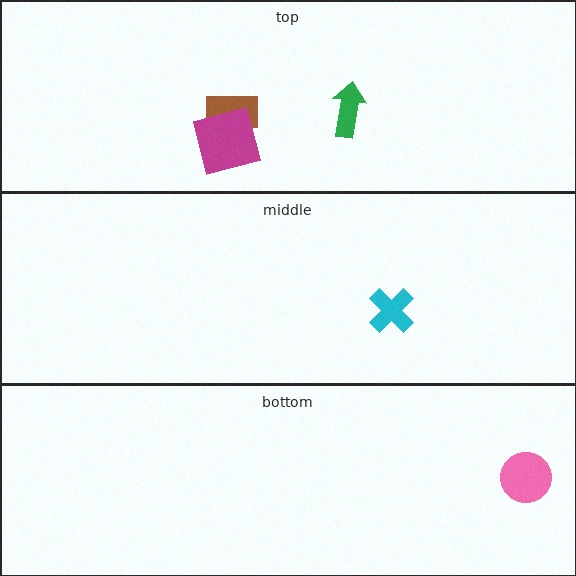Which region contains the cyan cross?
The middle region.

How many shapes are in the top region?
3.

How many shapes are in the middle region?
1.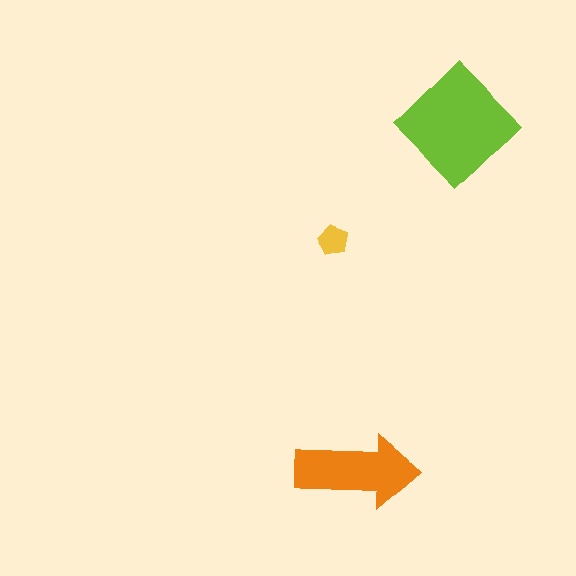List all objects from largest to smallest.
The lime diamond, the orange arrow, the yellow pentagon.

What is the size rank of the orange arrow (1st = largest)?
2nd.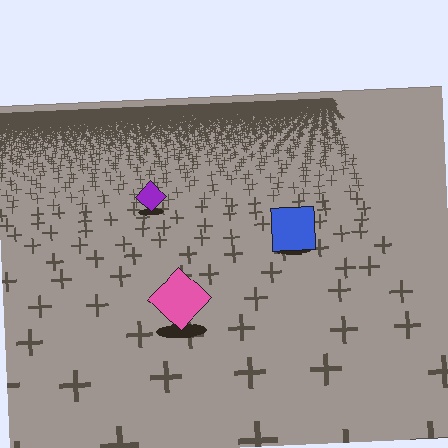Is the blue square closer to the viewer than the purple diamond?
Yes. The blue square is closer — you can tell from the texture gradient: the ground texture is coarser near it.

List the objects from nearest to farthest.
From nearest to farthest: the pink diamond, the blue square, the purple diamond.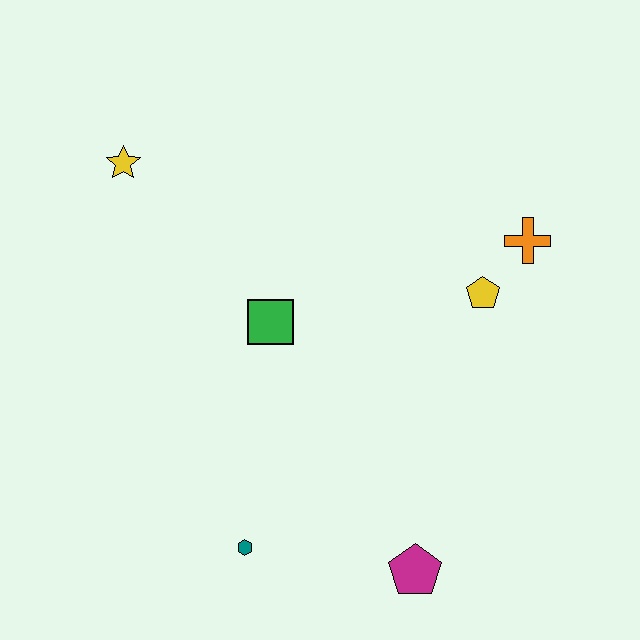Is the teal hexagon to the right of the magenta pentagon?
No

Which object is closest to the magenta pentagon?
The teal hexagon is closest to the magenta pentagon.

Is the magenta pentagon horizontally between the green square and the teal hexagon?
No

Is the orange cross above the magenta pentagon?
Yes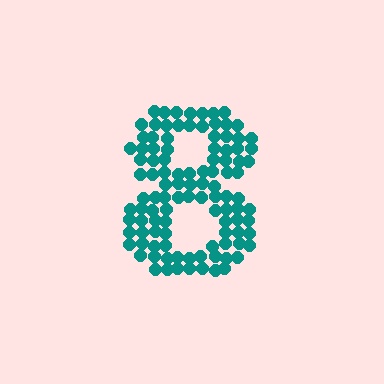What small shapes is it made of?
It is made of small circles.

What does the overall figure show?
The overall figure shows the digit 8.